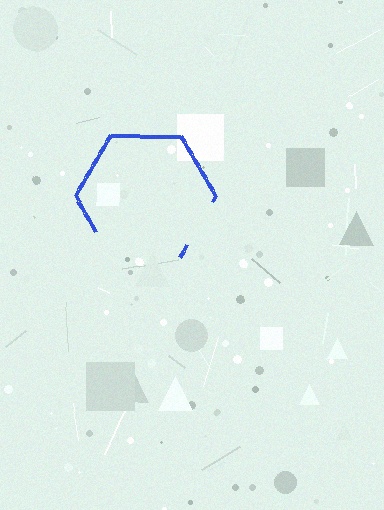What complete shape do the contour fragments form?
The contour fragments form a hexagon.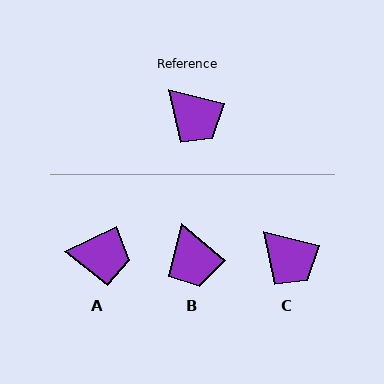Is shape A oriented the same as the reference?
No, it is off by about 40 degrees.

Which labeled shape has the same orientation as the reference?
C.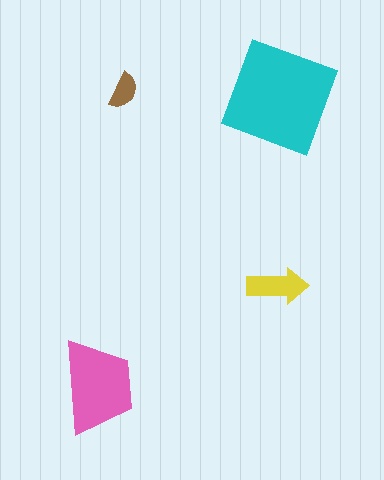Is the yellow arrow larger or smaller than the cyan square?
Smaller.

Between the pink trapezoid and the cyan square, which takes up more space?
The cyan square.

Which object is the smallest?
The brown semicircle.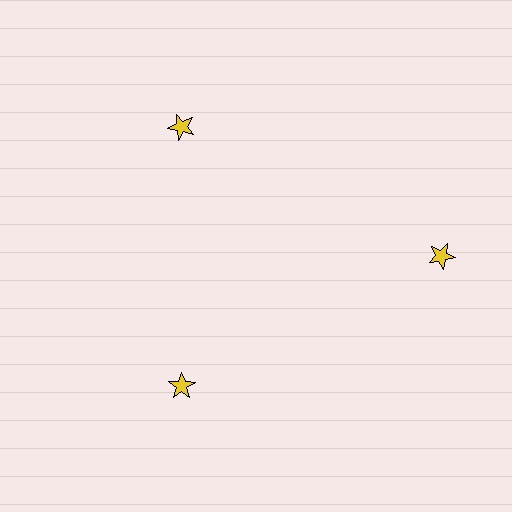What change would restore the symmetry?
The symmetry would be restored by moving it inward, back onto the ring so that all 3 stars sit at equal angles and equal distance from the center.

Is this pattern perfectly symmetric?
No. The 3 yellow stars are arranged in a ring, but one element near the 3 o'clock position is pushed outward from the center, breaking the 3-fold rotational symmetry.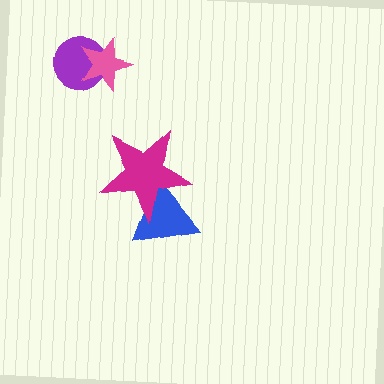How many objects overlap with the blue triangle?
1 object overlaps with the blue triangle.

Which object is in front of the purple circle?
The pink star is in front of the purple circle.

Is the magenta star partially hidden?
No, no other shape covers it.